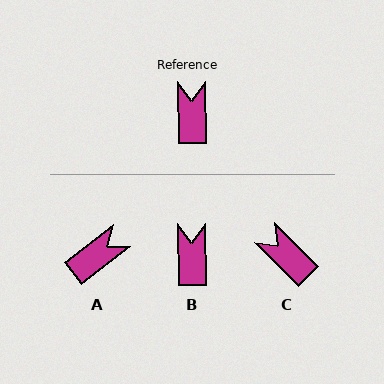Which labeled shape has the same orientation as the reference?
B.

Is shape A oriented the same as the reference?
No, it is off by about 53 degrees.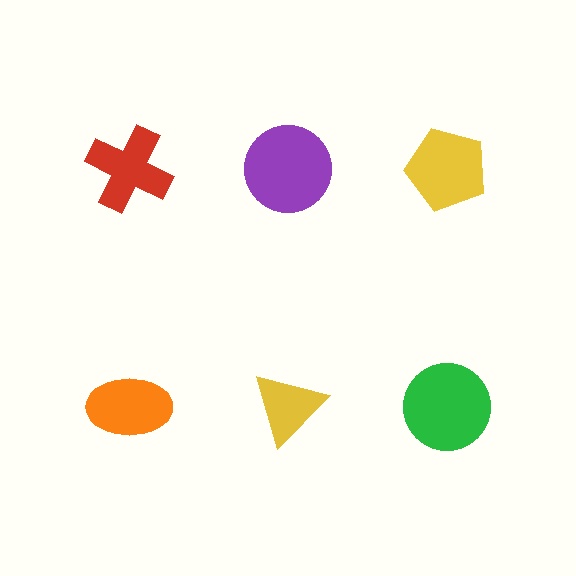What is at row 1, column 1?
A red cross.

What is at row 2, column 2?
A yellow triangle.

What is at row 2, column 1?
An orange ellipse.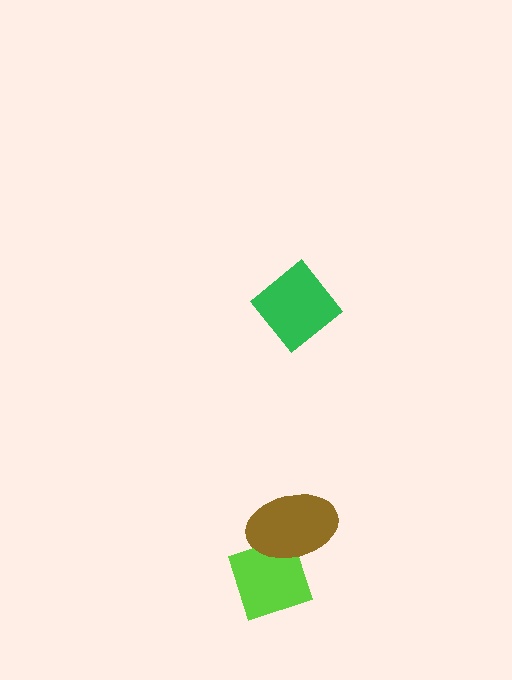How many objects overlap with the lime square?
1 object overlaps with the lime square.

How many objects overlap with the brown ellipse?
1 object overlaps with the brown ellipse.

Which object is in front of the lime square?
The brown ellipse is in front of the lime square.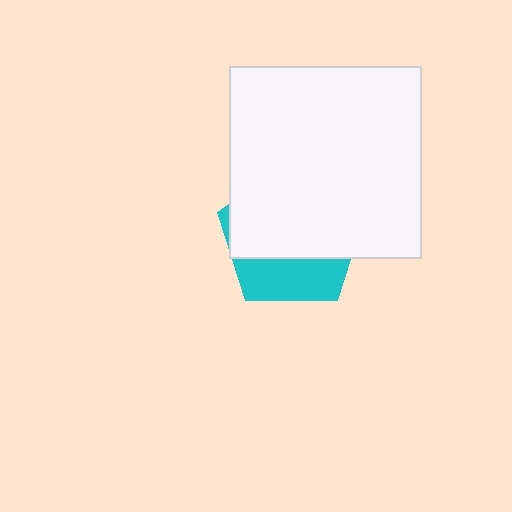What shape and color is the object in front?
The object in front is a white square.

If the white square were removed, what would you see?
You would see the complete cyan pentagon.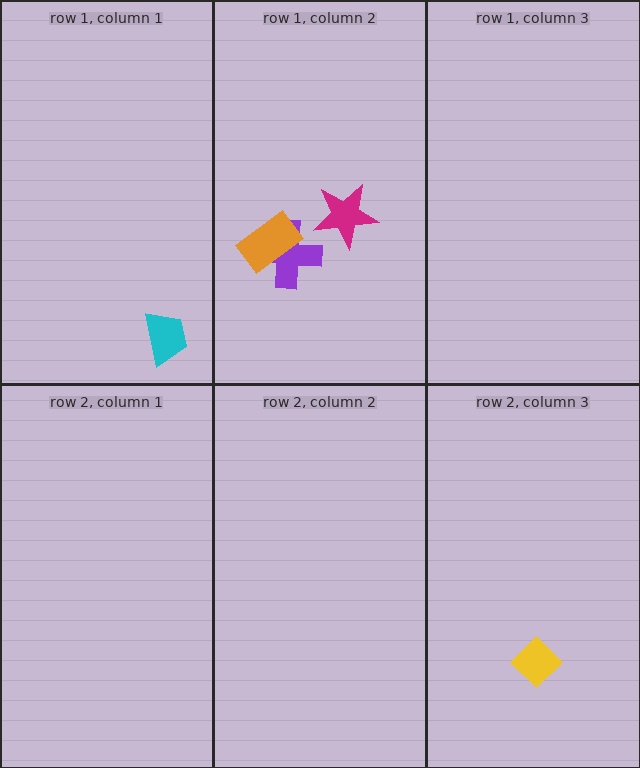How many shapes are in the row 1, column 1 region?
1.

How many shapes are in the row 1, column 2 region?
3.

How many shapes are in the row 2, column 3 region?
1.